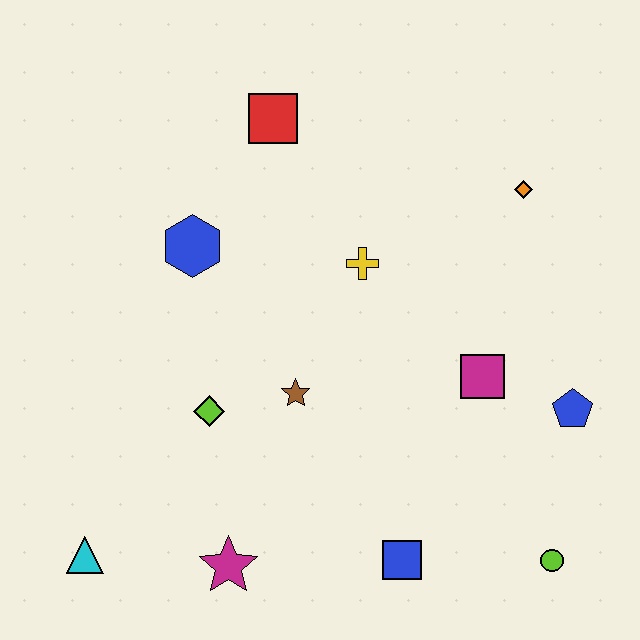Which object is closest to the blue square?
The lime circle is closest to the blue square.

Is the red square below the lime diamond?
No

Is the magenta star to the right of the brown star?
No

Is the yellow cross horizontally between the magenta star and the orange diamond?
Yes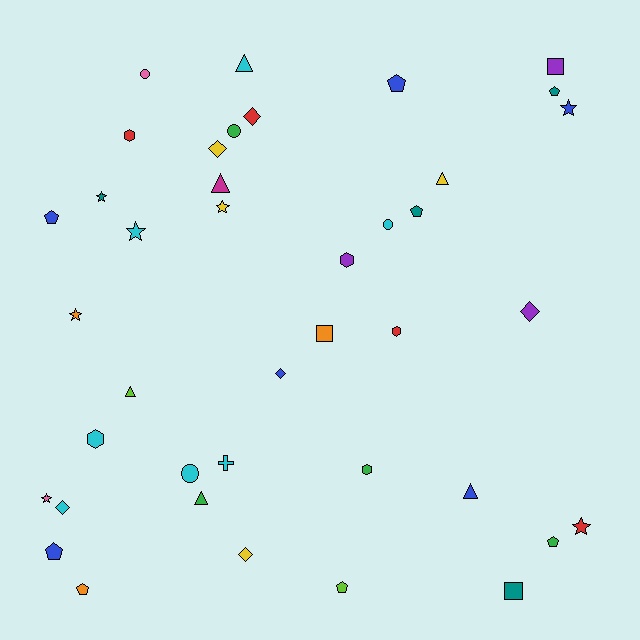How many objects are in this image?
There are 40 objects.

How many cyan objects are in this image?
There are 7 cyan objects.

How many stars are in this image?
There are 7 stars.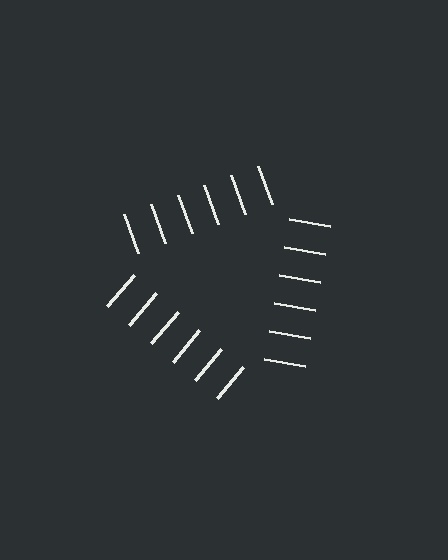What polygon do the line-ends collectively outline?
An illusory triangle — the line segments terminate on its edges but no continuous stroke is drawn.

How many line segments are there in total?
18 — 6 along each of the 3 edges.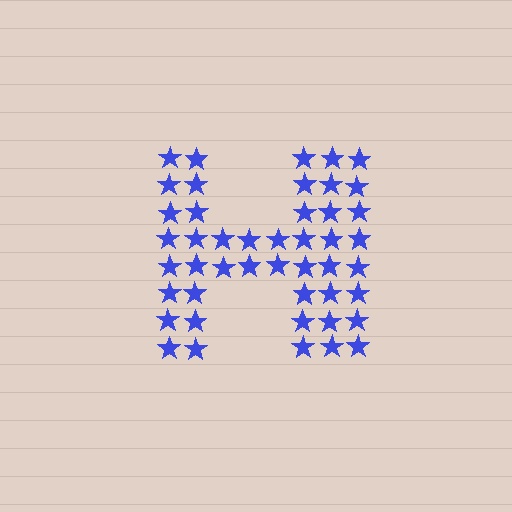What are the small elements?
The small elements are stars.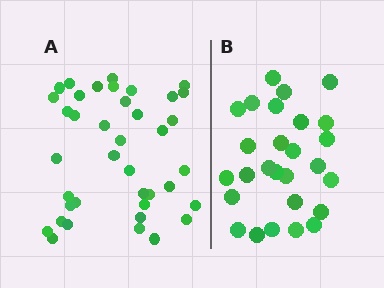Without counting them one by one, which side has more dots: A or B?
Region A (the left region) has more dots.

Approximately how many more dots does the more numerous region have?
Region A has roughly 12 or so more dots than region B.